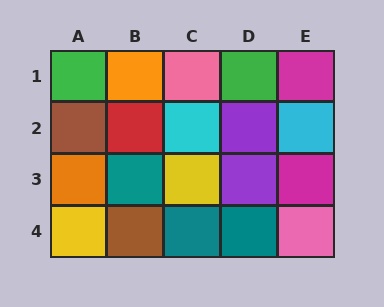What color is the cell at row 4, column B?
Brown.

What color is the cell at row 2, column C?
Cyan.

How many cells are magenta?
2 cells are magenta.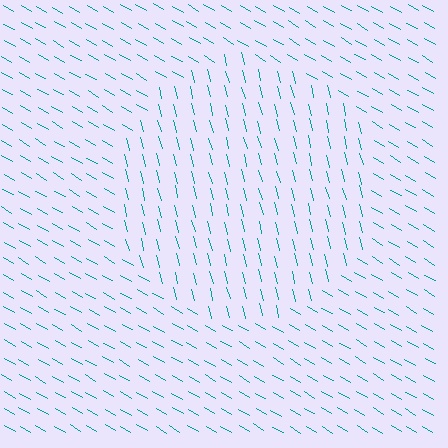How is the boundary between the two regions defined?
The boundary is defined purely by a change in line orientation (approximately 45 degrees difference). All lines are the same color and thickness.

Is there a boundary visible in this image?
Yes, there is a texture boundary formed by a change in line orientation.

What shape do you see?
I see a circle.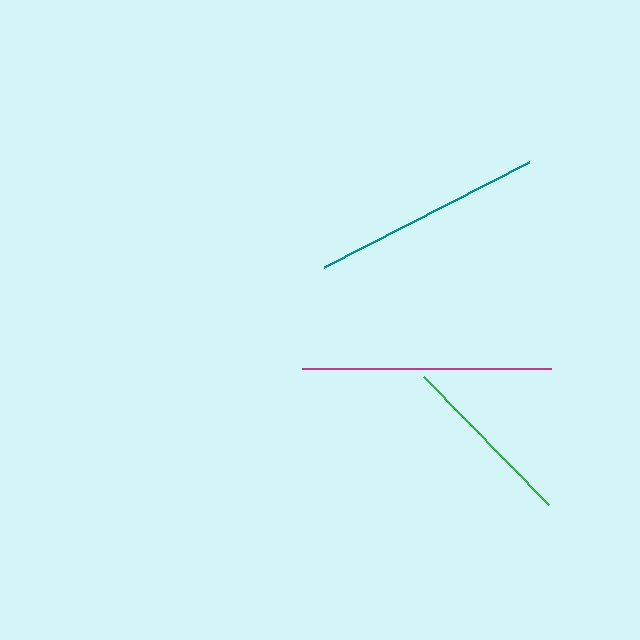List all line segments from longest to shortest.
From longest to shortest: magenta, teal, green.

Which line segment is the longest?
The magenta line is the longest at approximately 249 pixels.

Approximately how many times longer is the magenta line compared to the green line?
The magenta line is approximately 1.4 times the length of the green line.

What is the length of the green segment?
The green segment is approximately 179 pixels long.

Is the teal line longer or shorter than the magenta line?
The magenta line is longer than the teal line.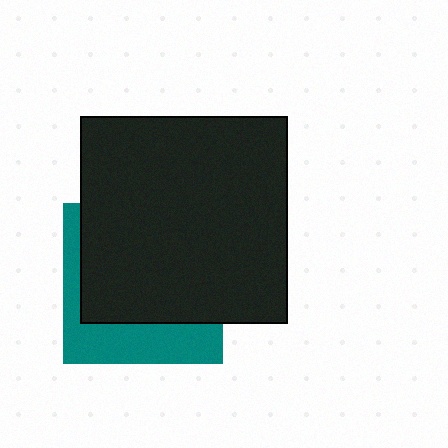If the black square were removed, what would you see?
You would see the complete teal square.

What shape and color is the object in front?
The object in front is a black square.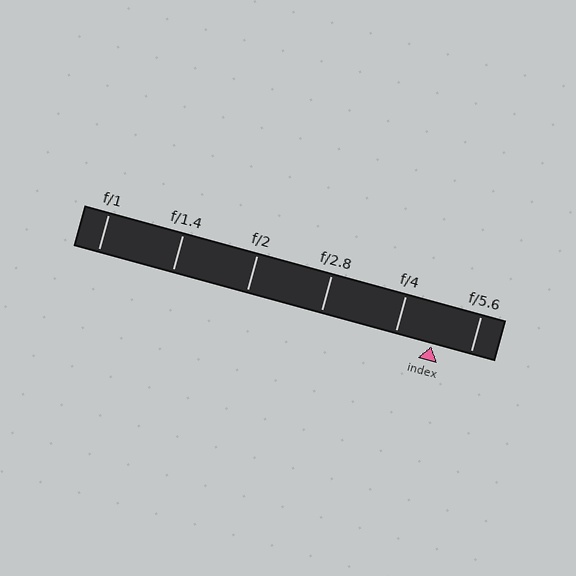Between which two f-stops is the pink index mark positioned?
The index mark is between f/4 and f/5.6.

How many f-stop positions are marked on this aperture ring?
There are 6 f-stop positions marked.